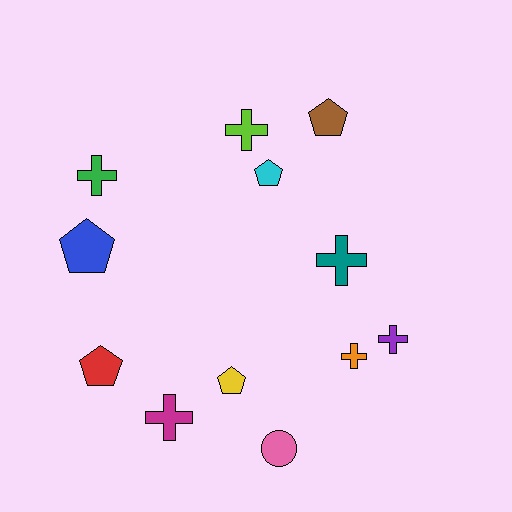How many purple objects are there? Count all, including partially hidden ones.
There is 1 purple object.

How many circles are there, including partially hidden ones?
There is 1 circle.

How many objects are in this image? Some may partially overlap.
There are 12 objects.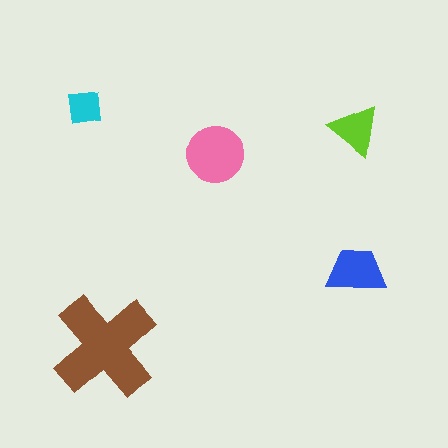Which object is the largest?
The brown cross.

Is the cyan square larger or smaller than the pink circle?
Smaller.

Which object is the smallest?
The cyan square.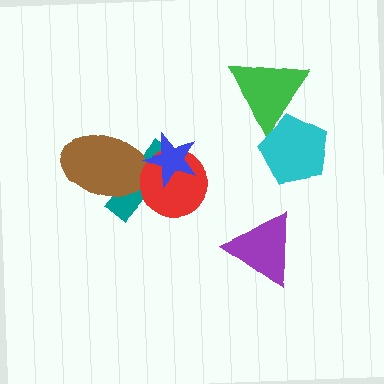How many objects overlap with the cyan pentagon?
1 object overlaps with the cyan pentagon.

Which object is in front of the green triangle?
The cyan pentagon is in front of the green triangle.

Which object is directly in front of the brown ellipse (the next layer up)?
The red circle is directly in front of the brown ellipse.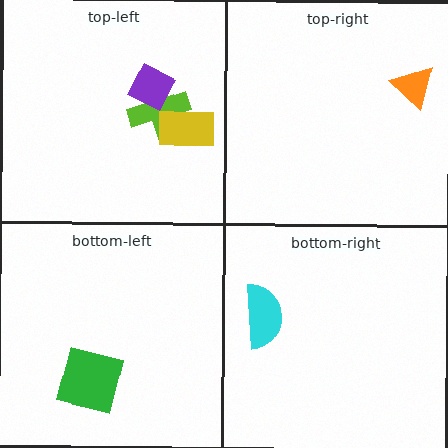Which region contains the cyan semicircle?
The bottom-right region.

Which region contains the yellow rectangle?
The top-left region.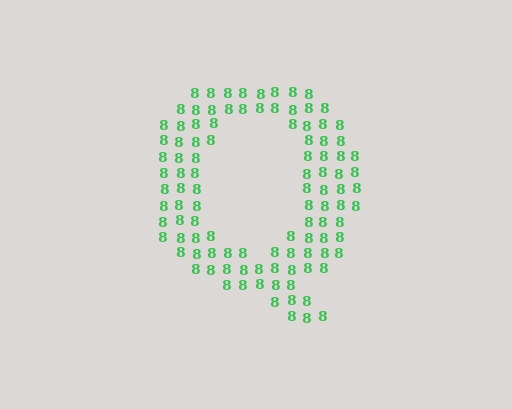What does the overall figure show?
The overall figure shows the letter Q.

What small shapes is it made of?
It is made of small digit 8's.